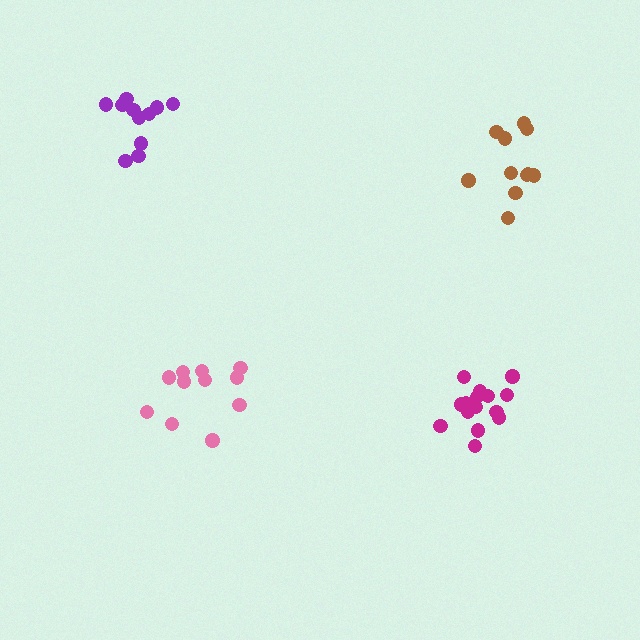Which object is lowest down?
The magenta cluster is bottommost.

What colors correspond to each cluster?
The clusters are colored: pink, magenta, brown, purple.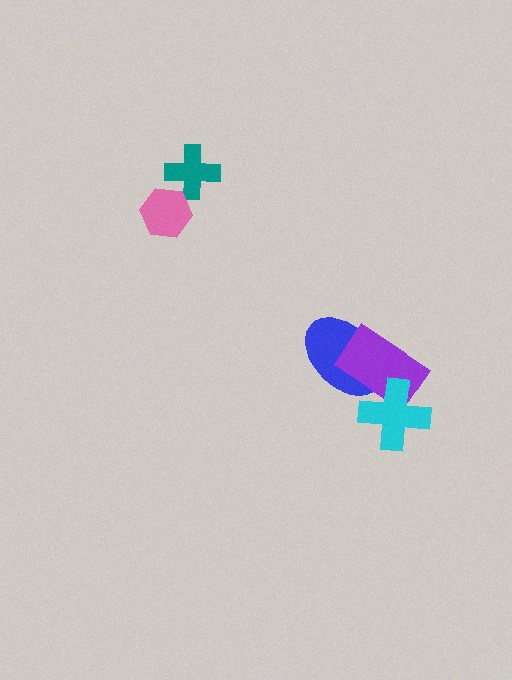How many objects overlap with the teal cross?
1 object overlaps with the teal cross.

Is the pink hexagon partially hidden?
No, no other shape covers it.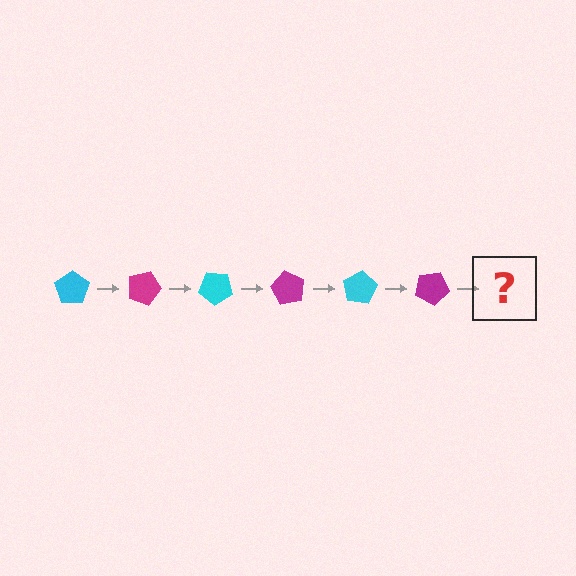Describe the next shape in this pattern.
It should be a cyan pentagon, rotated 120 degrees from the start.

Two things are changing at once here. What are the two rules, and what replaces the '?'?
The two rules are that it rotates 20 degrees each step and the color cycles through cyan and magenta. The '?' should be a cyan pentagon, rotated 120 degrees from the start.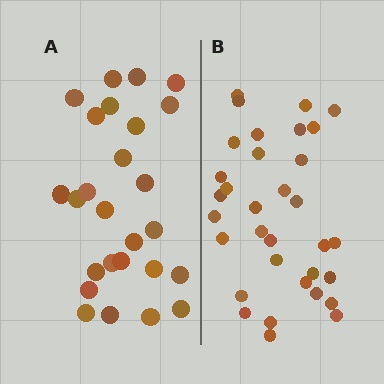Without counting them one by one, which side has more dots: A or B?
Region B (the right region) has more dots.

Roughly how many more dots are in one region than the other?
Region B has roughly 8 or so more dots than region A.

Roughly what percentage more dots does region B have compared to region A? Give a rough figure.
About 25% more.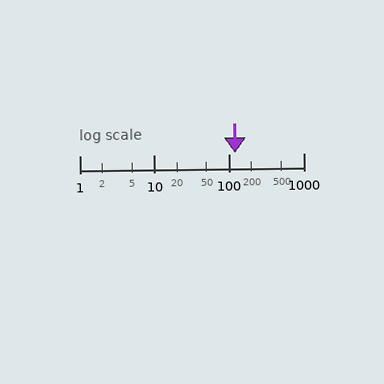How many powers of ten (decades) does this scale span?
The scale spans 3 decades, from 1 to 1000.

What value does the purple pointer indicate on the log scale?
The pointer indicates approximately 120.